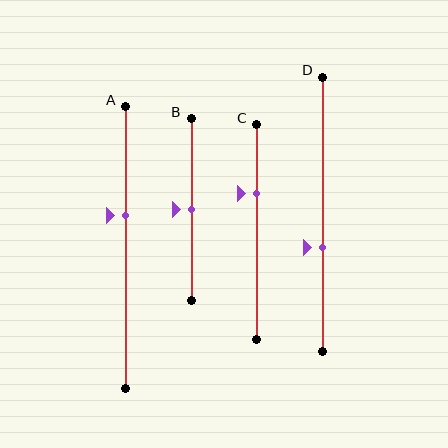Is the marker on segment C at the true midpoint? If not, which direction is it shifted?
No, the marker on segment C is shifted upward by about 18% of the segment length.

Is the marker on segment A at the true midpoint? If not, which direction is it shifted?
No, the marker on segment A is shifted upward by about 11% of the segment length.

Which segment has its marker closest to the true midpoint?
Segment B has its marker closest to the true midpoint.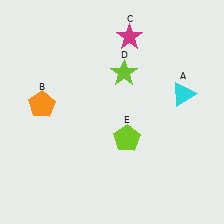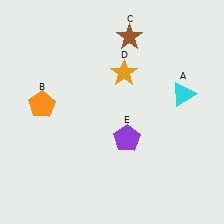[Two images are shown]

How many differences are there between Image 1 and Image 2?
There are 3 differences between the two images.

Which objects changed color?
C changed from magenta to brown. D changed from lime to orange. E changed from lime to purple.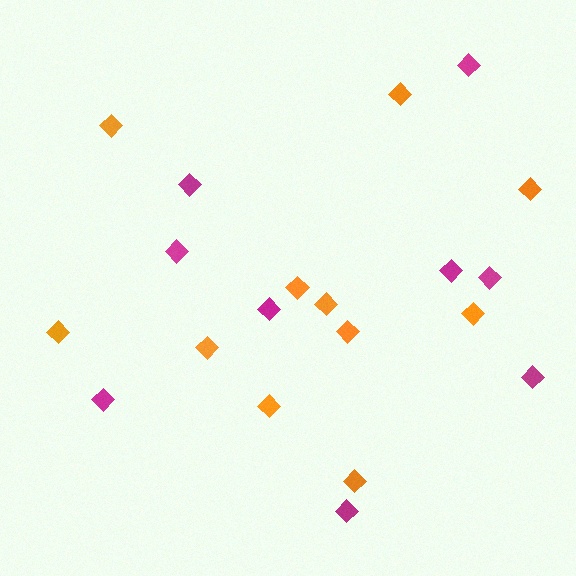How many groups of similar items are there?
There are 2 groups: one group of magenta diamonds (9) and one group of orange diamonds (11).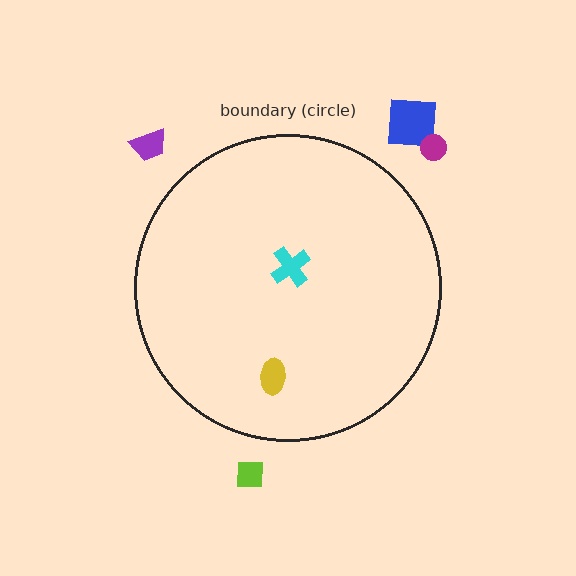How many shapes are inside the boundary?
2 inside, 4 outside.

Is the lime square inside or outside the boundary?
Outside.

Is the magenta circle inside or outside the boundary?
Outside.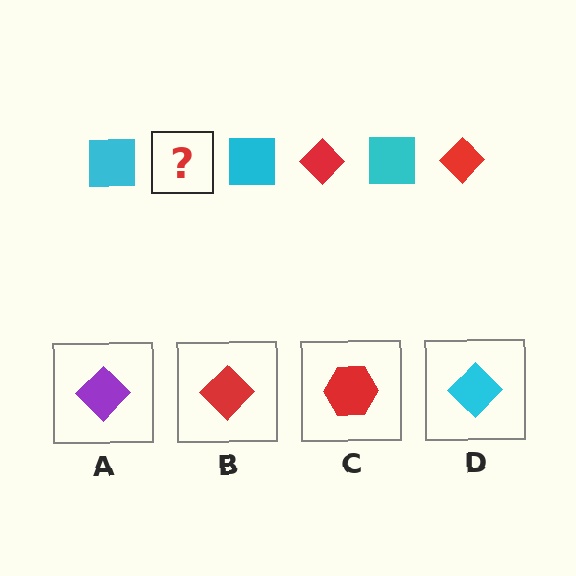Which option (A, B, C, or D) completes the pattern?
B.